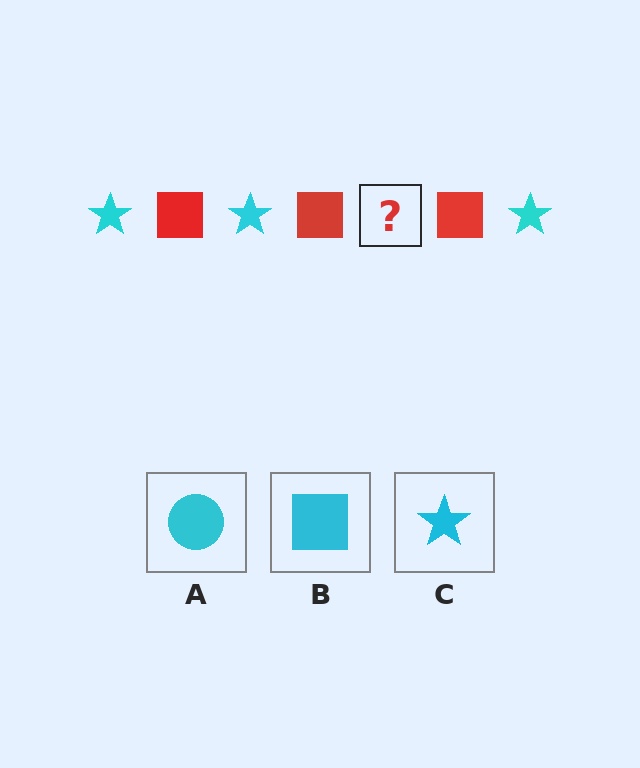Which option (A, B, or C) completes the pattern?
C.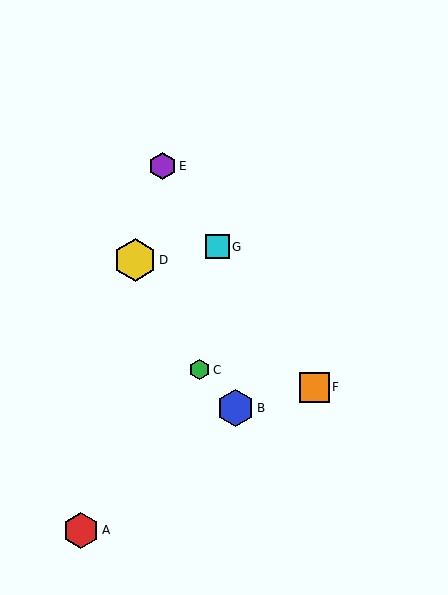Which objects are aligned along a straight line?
Objects E, F, G are aligned along a straight line.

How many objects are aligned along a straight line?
3 objects (E, F, G) are aligned along a straight line.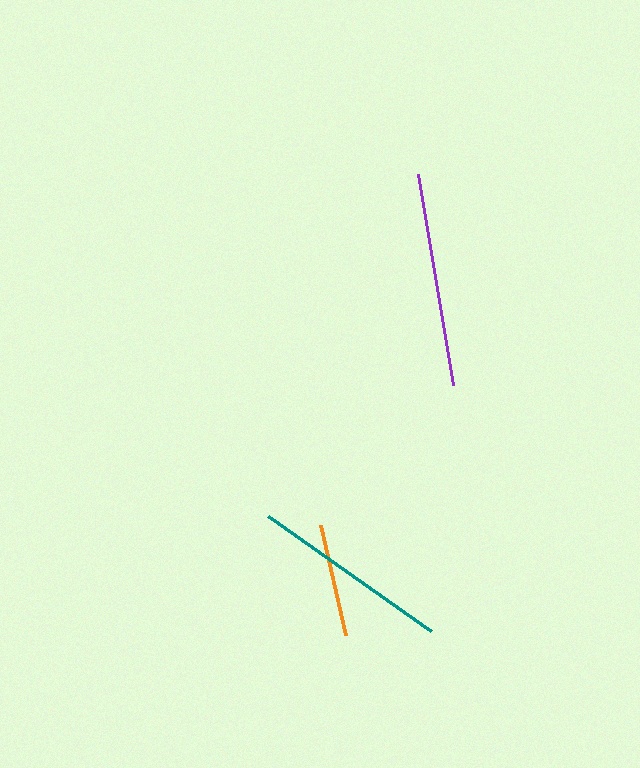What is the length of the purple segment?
The purple segment is approximately 214 pixels long.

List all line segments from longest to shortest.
From longest to shortest: purple, teal, orange.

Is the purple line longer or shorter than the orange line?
The purple line is longer than the orange line.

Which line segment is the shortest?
The orange line is the shortest at approximately 113 pixels.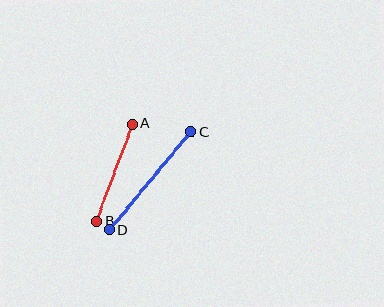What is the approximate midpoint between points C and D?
The midpoint is at approximately (150, 181) pixels.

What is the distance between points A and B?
The distance is approximately 104 pixels.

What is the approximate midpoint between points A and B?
The midpoint is at approximately (115, 173) pixels.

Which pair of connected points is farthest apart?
Points C and D are farthest apart.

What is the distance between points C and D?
The distance is approximately 128 pixels.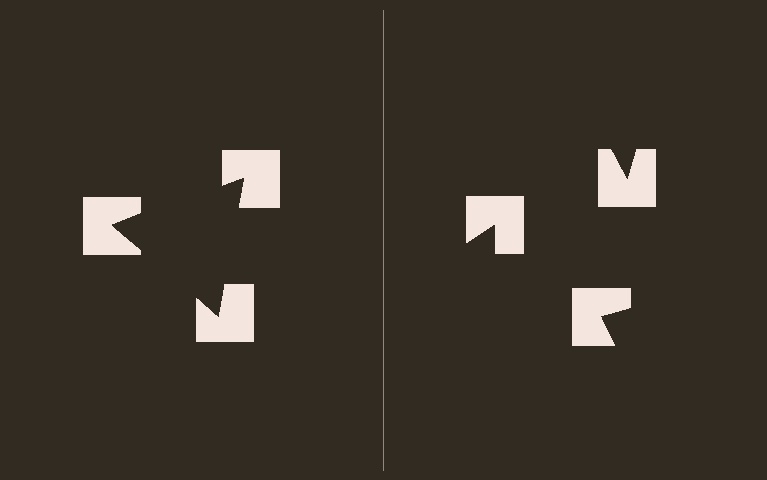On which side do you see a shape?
An illusory triangle appears on the left side. On the right side the wedge cuts are rotated, so no coherent shape forms.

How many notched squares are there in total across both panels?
6 — 3 on each side.